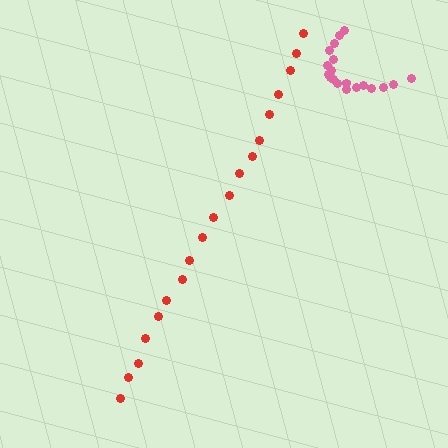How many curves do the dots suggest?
There are 2 distinct paths.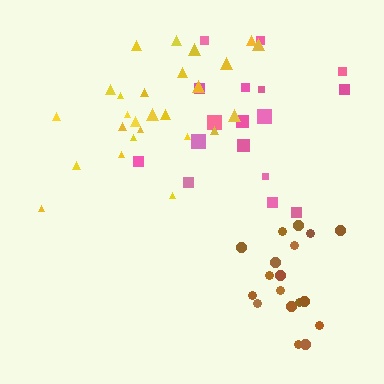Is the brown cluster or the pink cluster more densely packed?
Brown.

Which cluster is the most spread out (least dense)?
Pink.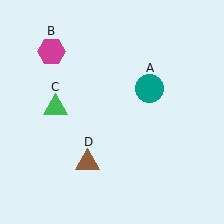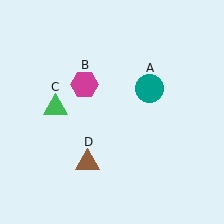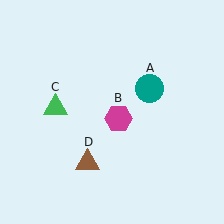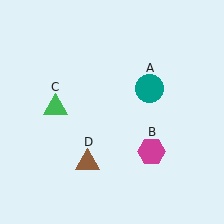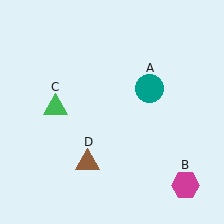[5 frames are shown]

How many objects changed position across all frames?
1 object changed position: magenta hexagon (object B).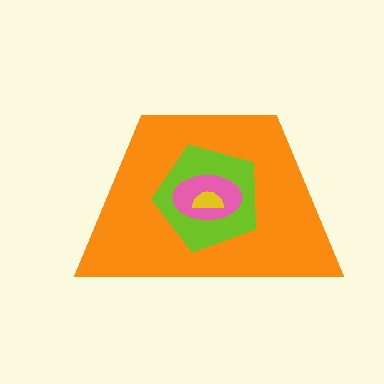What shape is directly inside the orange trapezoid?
The lime pentagon.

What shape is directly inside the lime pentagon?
The pink ellipse.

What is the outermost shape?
The orange trapezoid.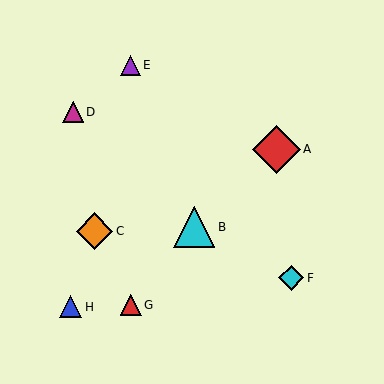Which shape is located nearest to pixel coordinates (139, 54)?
The purple triangle (labeled E) at (131, 65) is nearest to that location.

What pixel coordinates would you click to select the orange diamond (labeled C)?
Click at (94, 231) to select the orange diamond C.